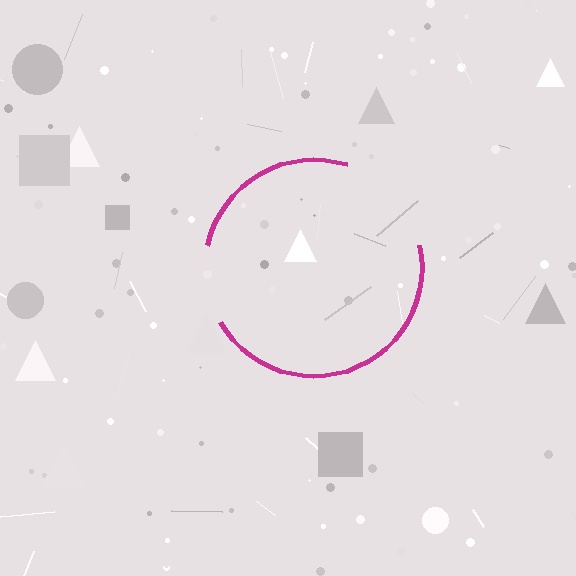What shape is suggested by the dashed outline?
The dashed outline suggests a circle.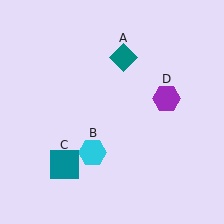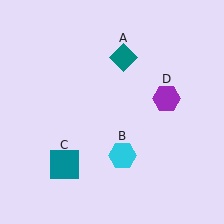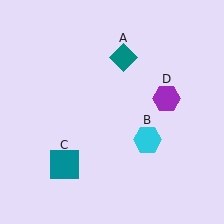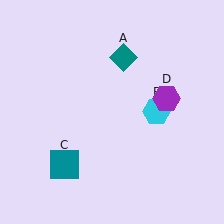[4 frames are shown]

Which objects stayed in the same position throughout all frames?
Teal diamond (object A) and teal square (object C) and purple hexagon (object D) remained stationary.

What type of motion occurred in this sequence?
The cyan hexagon (object B) rotated counterclockwise around the center of the scene.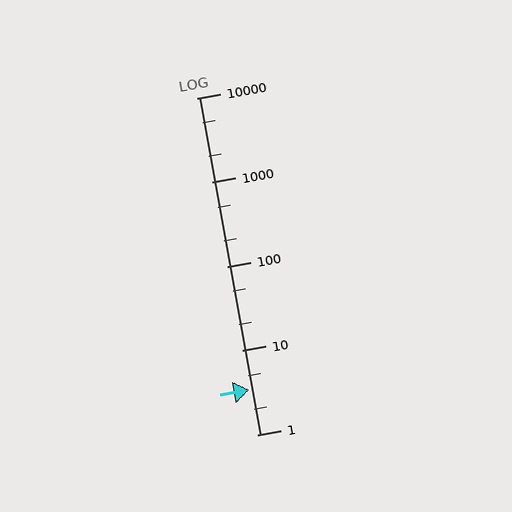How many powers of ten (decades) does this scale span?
The scale spans 4 decades, from 1 to 10000.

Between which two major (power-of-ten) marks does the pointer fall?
The pointer is between 1 and 10.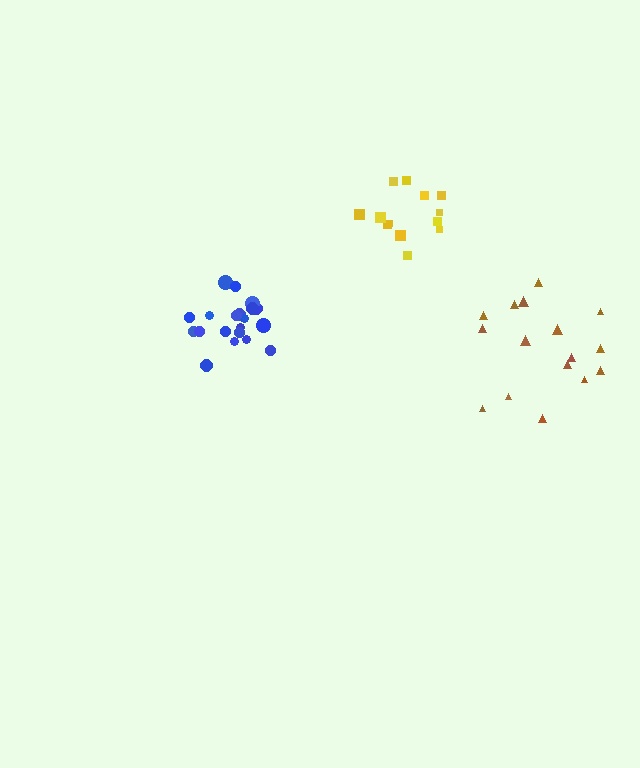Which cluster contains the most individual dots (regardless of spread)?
Blue (20).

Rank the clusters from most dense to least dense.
blue, yellow, brown.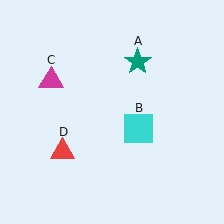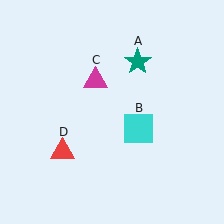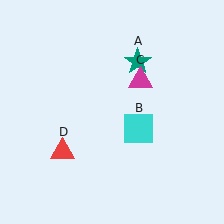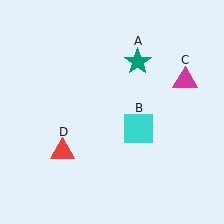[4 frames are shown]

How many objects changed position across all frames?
1 object changed position: magenta triangle (object C).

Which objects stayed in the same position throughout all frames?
Teal star (object A) and cyan square (object B) and red triangle (object D) remained stationary.